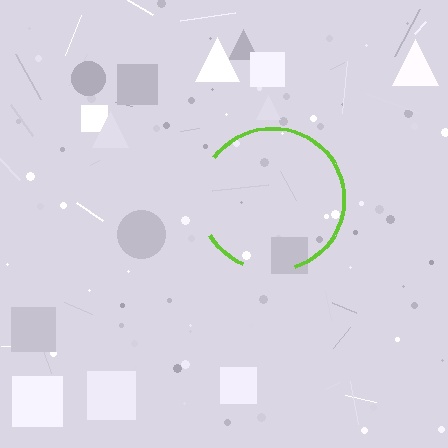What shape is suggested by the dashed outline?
The dashed outline suggests a circle.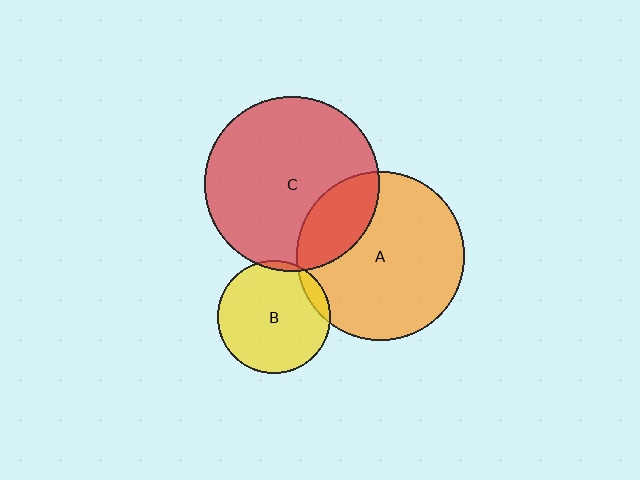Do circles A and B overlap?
Yes.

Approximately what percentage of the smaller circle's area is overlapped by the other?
Approximately 10%.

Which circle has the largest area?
Circle C (red).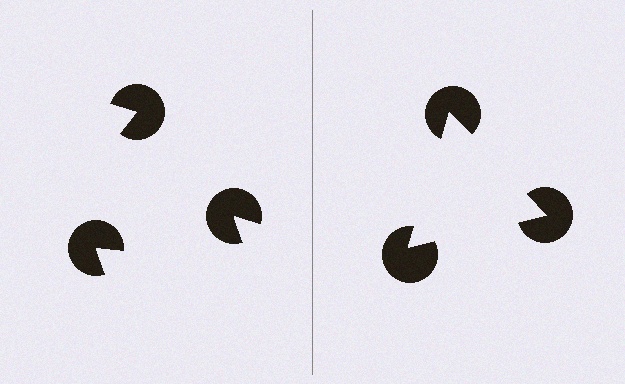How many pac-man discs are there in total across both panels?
6 — 3 on each side.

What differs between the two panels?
The pac-man discs are positioned identically on both sides; only the wedge orientations differ. On the right they align to a triangle; on the left they are misaligned.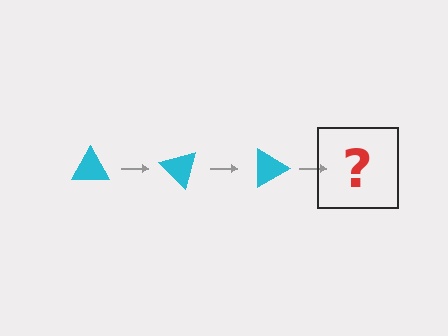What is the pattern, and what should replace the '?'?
The pattern is that the triangle rotates 45 degrees each step. The '?' should be a cyan triangle rotated 135 degrees.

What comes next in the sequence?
The next element should be a cyan triangle rotated 135 degrees.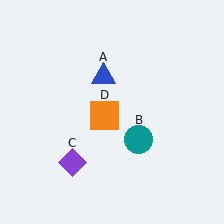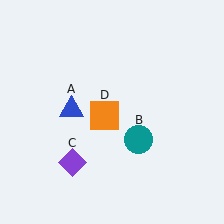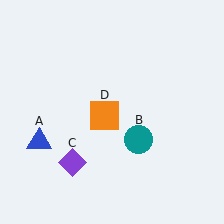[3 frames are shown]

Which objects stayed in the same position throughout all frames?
Teal circle (object B) and purple diamond (object C) and orange square (object D) remained stationary.